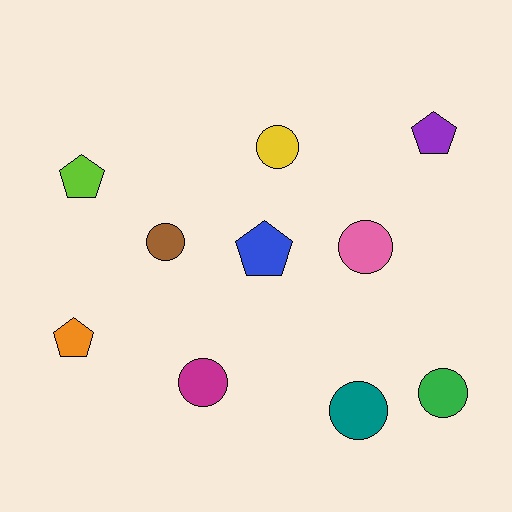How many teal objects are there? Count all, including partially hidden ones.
There is 1 teal object.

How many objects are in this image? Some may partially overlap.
There are 10 objects.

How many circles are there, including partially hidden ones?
There are 6 circles.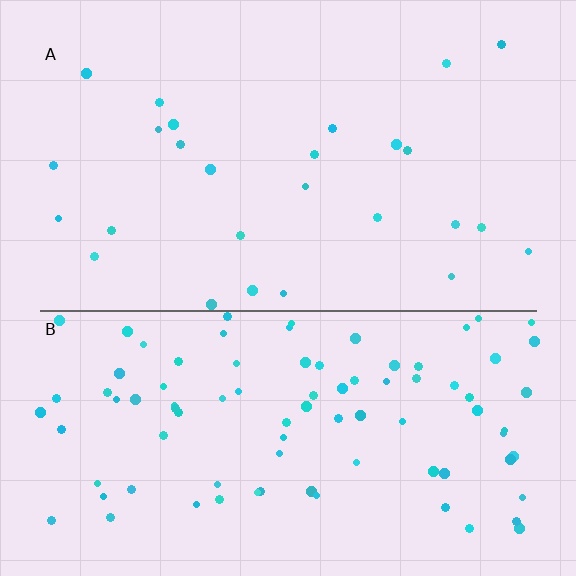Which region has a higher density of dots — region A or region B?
B (the bottom).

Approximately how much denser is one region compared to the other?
Approximately 3.4× — region B over region A.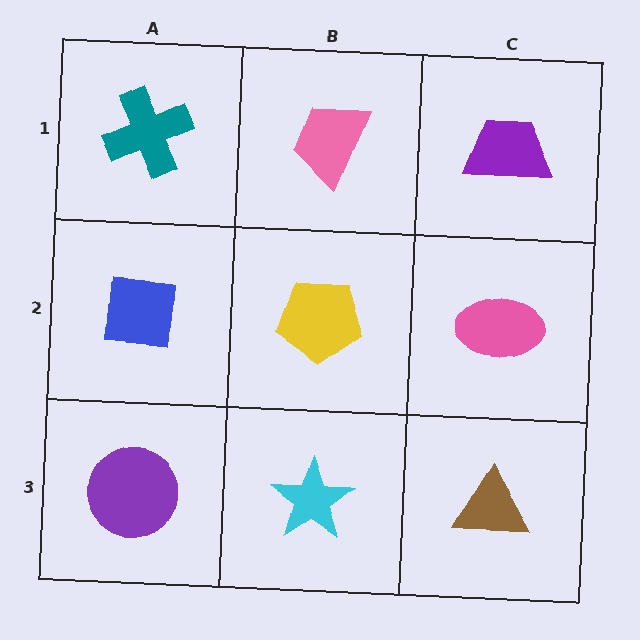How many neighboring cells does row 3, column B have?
3.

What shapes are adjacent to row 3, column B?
A yellow pentagon (row 2, column B), a purple circle (row 3, column A), a brown triangle (row 3, column C).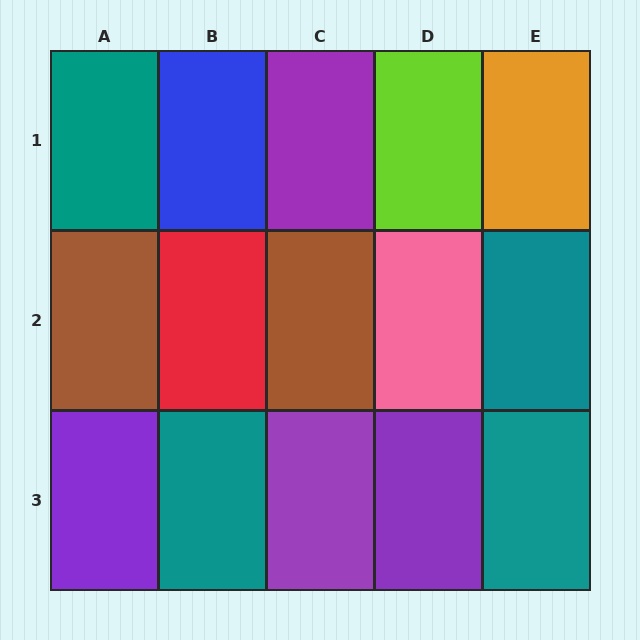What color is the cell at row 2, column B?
Red.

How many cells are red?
1 cell is red.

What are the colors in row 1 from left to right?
Teal, blue, purple, lime, orange.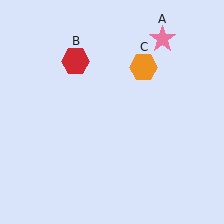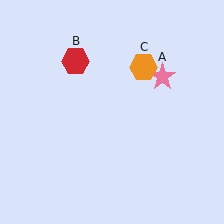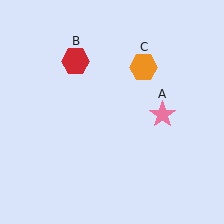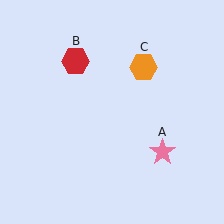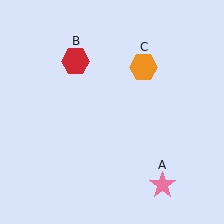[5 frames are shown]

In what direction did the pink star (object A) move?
The pink star (object A) moved down.